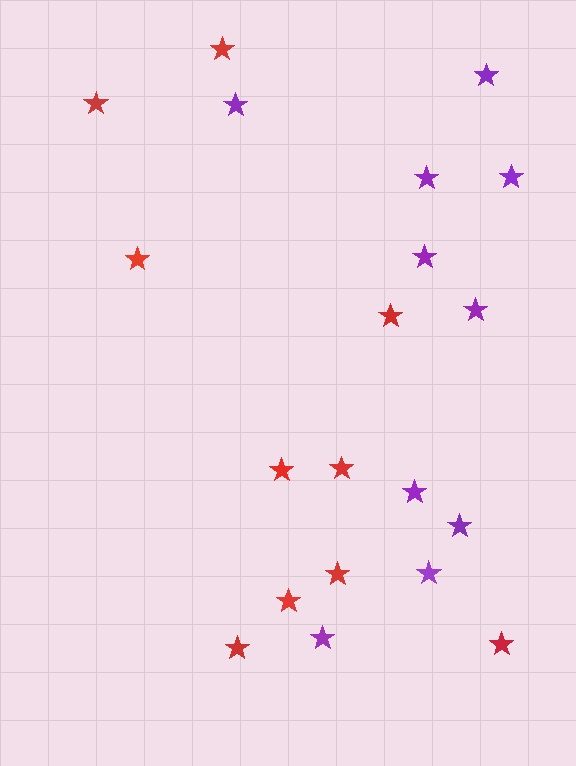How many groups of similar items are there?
There are 2 groups: one group of purple stars (10) and one group of red stars (10).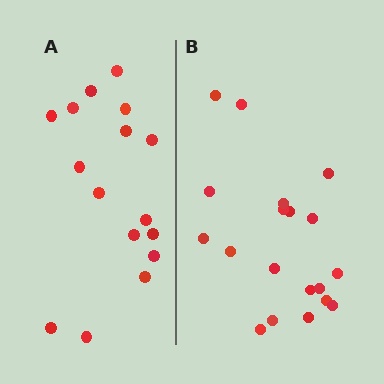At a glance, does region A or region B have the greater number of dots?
Region B (the right region) has more dots.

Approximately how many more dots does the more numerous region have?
Region B has just a few more — roughly 2 or 3 more dots than region A.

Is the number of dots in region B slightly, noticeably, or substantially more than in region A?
Region B has only slightly more — the two regions are fairly close. The ratio is roughly 1.2 to 1.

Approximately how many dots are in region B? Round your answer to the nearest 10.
About 20 dots. (The exact count is 19, which rounds to 20.)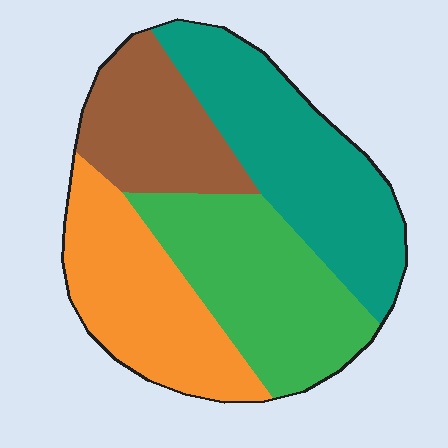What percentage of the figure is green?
Green covers around 25% of the figure.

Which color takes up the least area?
Brown, at roughly 20%.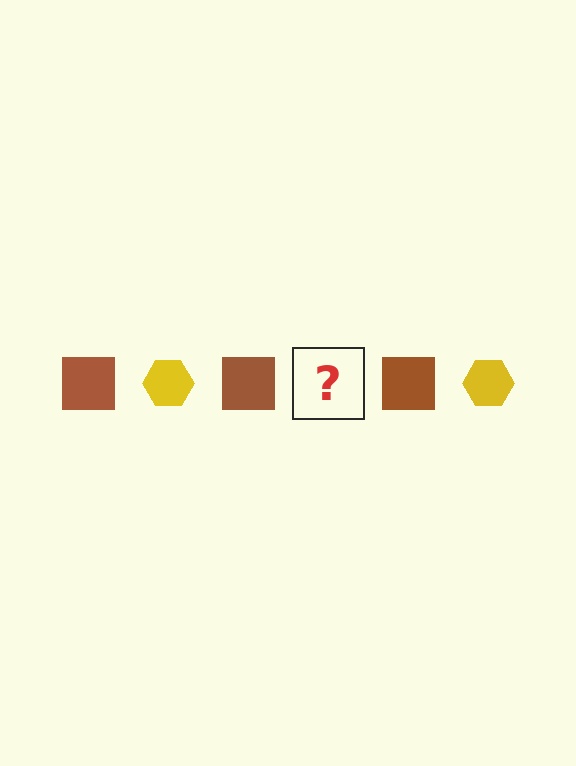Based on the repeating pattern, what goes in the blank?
The blank should be a yellow hexagon.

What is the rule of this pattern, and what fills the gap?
The rule is that the pattern alternates between brown square and yellow hexagon. The gap should be filled with a yellow hexagon.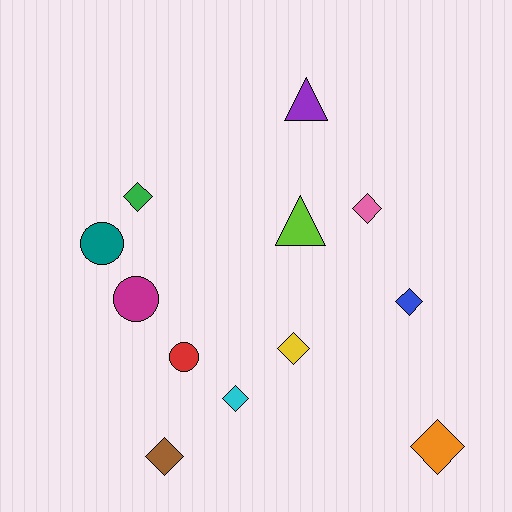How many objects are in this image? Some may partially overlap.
There are 12 objects.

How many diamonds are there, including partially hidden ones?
There are 7 diamonds.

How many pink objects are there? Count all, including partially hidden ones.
There is 1 pink object.